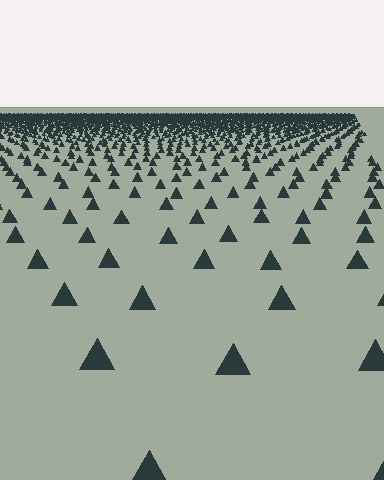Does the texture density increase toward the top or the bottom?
Density increases toward the top.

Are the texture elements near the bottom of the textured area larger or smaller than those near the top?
Larger. Near the bottom, elements are closer to the viewer and appear at a bigger on-screen size.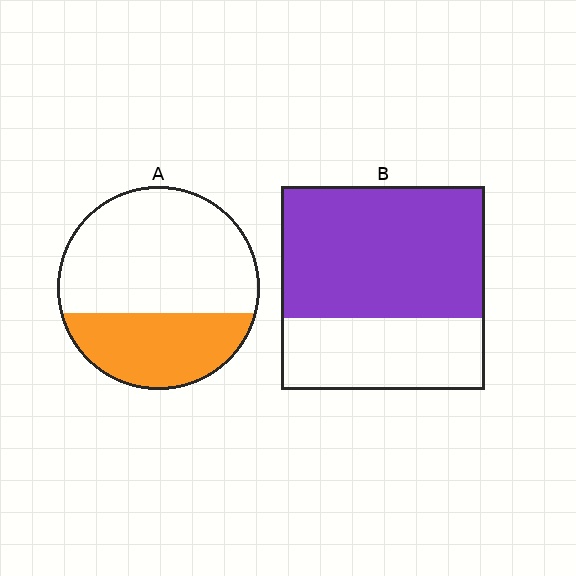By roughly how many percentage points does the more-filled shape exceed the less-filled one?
By roughly 30 percentage points (B over A).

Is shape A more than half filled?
No.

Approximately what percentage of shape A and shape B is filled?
A is approximately 35% and B is approximately 65%.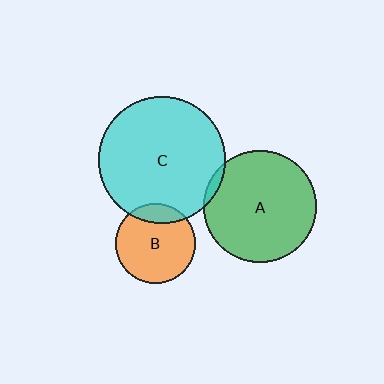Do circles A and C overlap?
Yes.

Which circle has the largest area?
Circle C (cyan).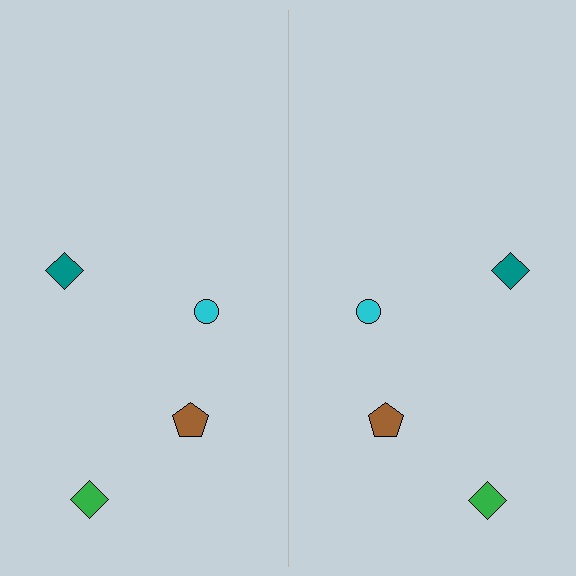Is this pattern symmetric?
Yes, this pattern has bilateral (reflection) symmetry.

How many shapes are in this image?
There are 8 shapes in this image.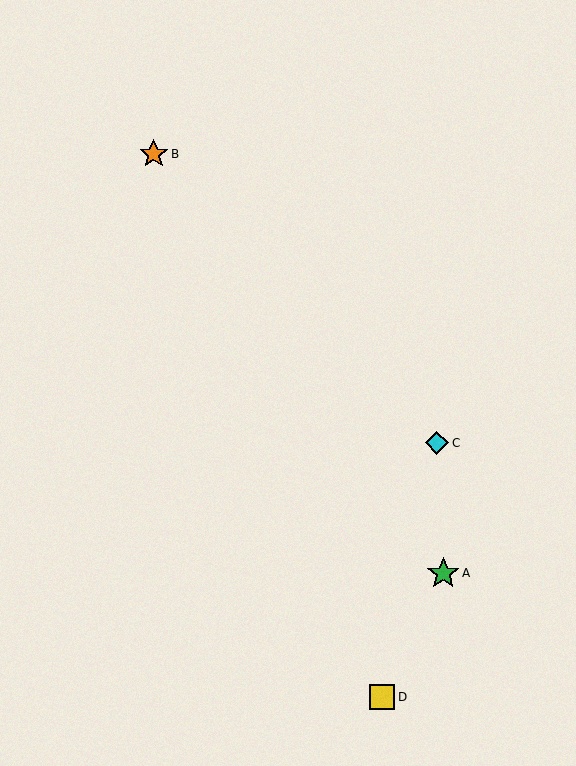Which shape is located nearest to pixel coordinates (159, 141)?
The orange star (labeled B) at (154, 154) is nearest to that location.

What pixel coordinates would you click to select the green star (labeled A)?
Click at (443, 573) to select the green star A.